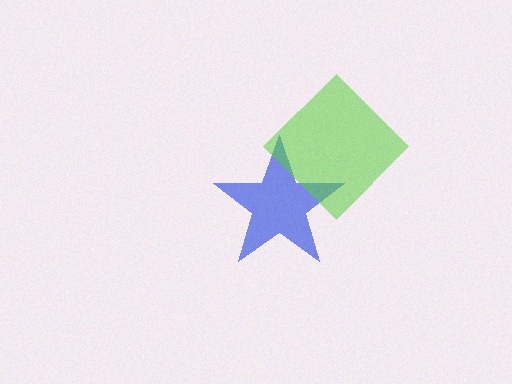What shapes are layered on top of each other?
The layered shapes are: a blue star, a lime diamond.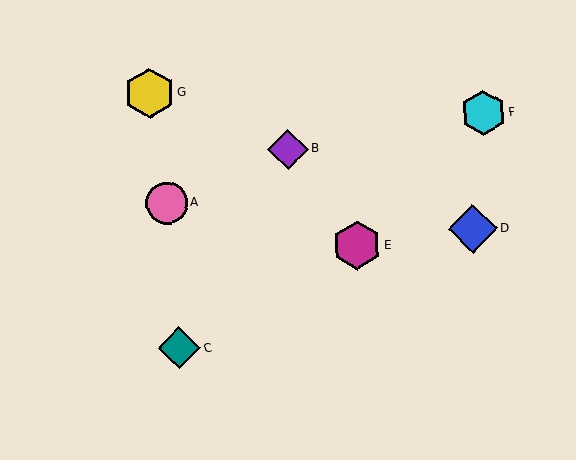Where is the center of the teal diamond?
The center of the teal diamond is at (179, 348).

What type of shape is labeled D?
Shape D is a blue diamond.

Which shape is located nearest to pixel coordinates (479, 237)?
The blue diamond (labeled D) at (473, 229) is nearest to that location.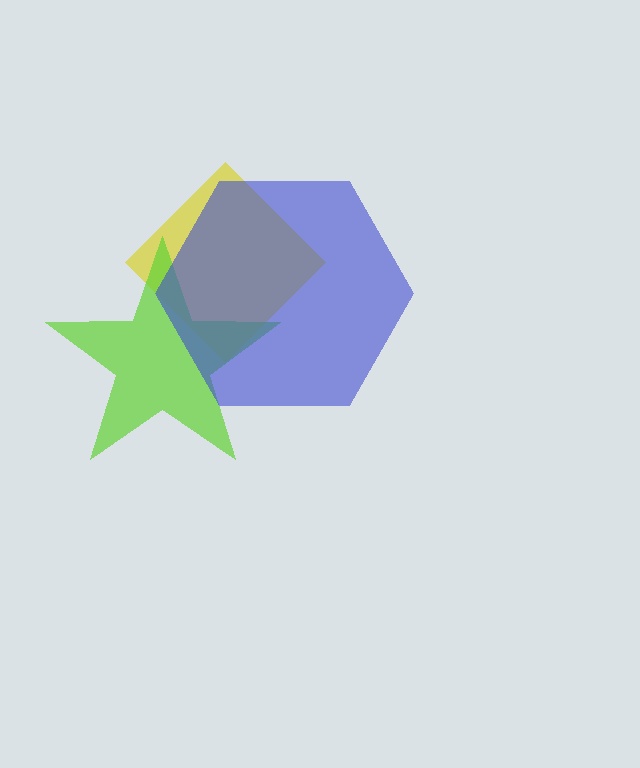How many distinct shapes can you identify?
There are 3 distinct shapes: a yellow diamond, a lime star, a blue hexagon.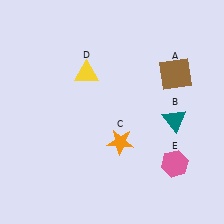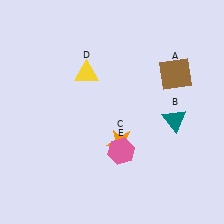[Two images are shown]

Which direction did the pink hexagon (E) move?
The pink hexagon (E) moved left.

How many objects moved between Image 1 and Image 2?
1 object moved between the two images.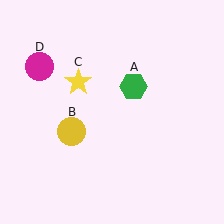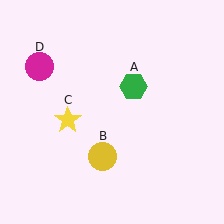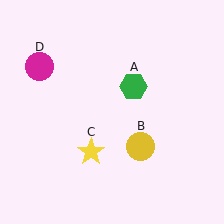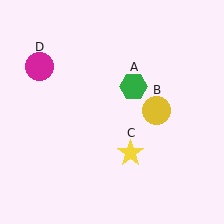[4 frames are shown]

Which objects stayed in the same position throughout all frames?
Green hexagon (object A) and magenta circle (object D) remained stationary.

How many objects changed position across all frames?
2 objects changed position: yellow circle (object B), yellow star (object C).